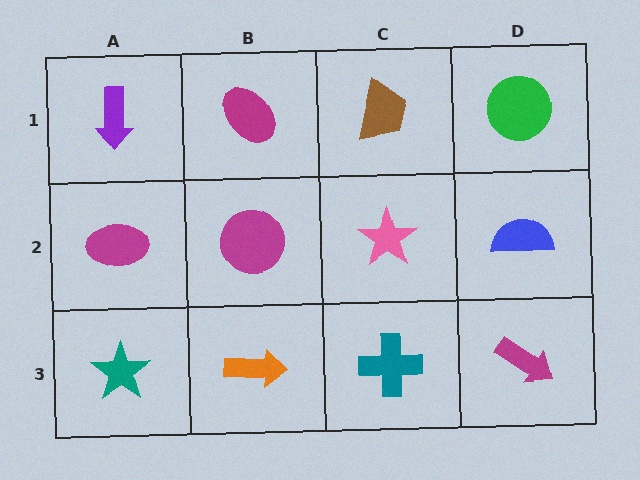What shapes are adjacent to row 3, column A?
A magenta ellipse (row 2, column A), an orange arrow (row 3, column B).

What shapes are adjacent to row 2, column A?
A purple arrow (row 1, column A), a teal star (row 3, column A), a magenta circle (row 2, column B).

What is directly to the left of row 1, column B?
A purple arrow.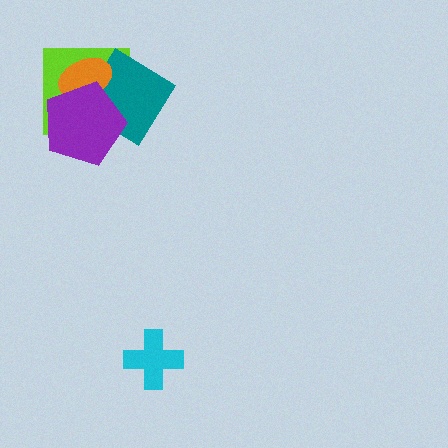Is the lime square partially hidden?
Yes, it is partially covered by another shape.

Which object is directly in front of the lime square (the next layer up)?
The teal diamond is directly in front of the lime square.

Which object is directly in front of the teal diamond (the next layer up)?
The orange ellipse is directly in front of the teal diamond.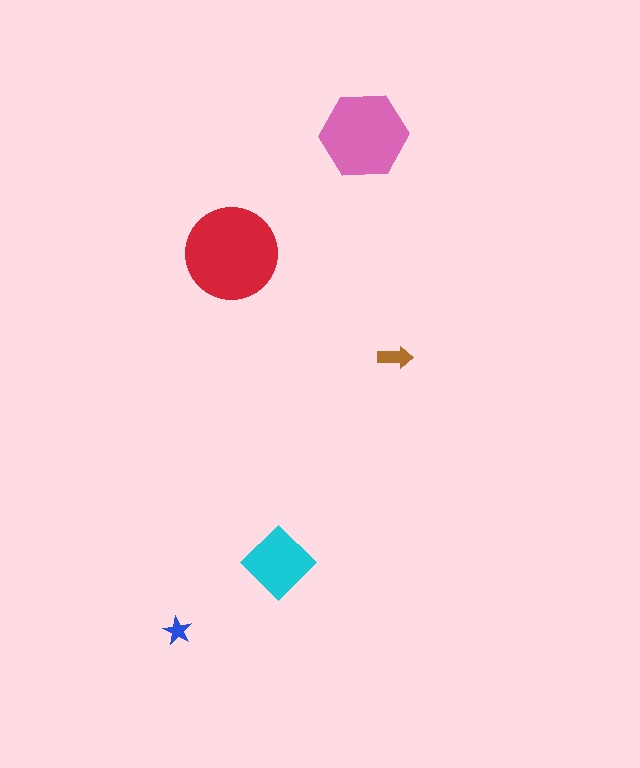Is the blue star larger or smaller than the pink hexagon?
Smaller.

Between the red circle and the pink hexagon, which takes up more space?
The red circle.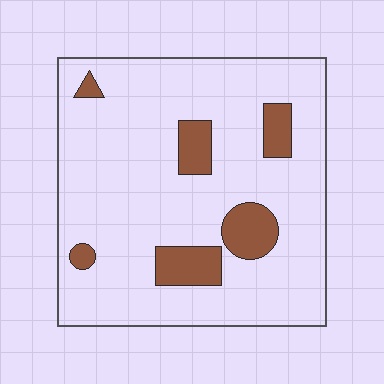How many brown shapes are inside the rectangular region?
6.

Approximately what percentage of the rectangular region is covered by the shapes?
Approximately 15%.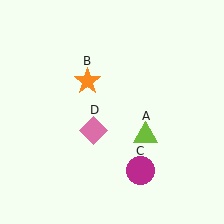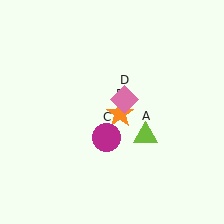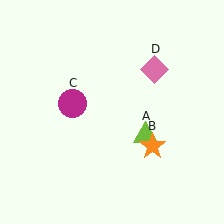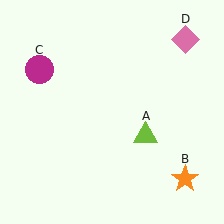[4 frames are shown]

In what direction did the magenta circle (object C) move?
The magenta circle (object C) moved up and to the left.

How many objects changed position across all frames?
3 objects changed position: orange star (object B), magenta circle (object C), pink diamond (object D).